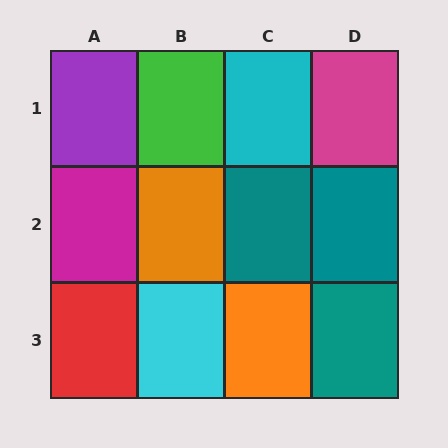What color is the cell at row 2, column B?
Orange.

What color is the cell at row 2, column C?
Teal.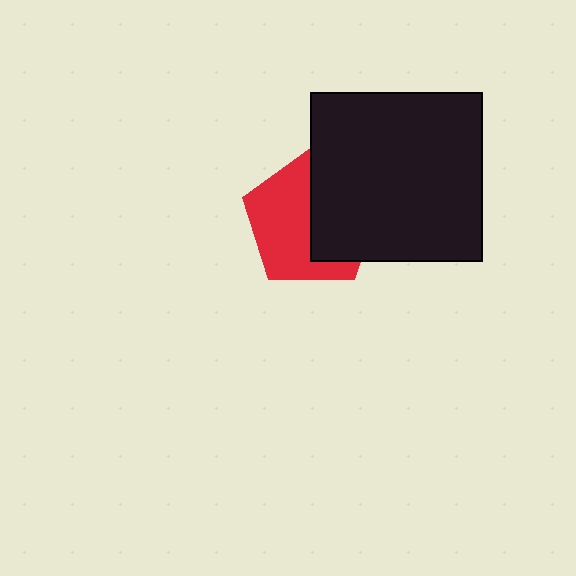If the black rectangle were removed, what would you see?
You would see the complete red pentagon.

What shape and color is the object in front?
The object in front is a black rectangle.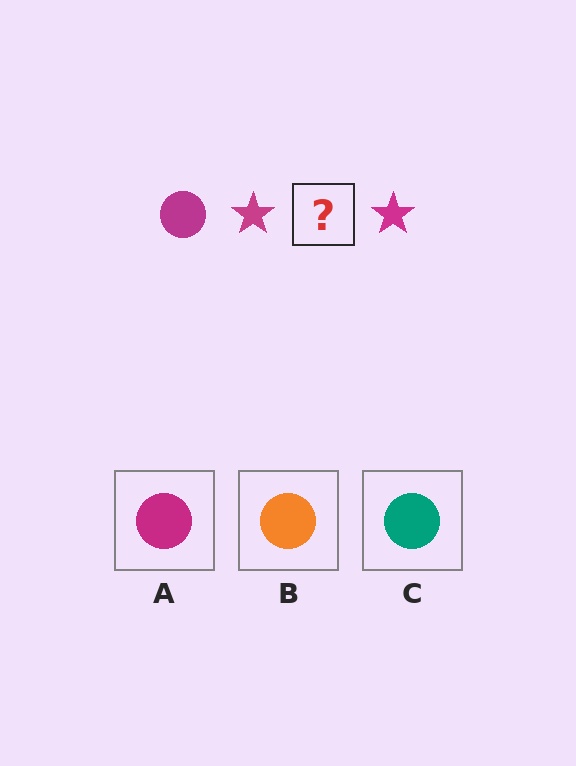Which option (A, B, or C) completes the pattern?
A.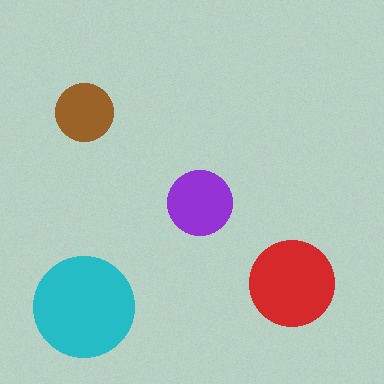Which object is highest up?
The brown circle is topmost.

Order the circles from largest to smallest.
the cyan one, the red one, the purple one, the brown one.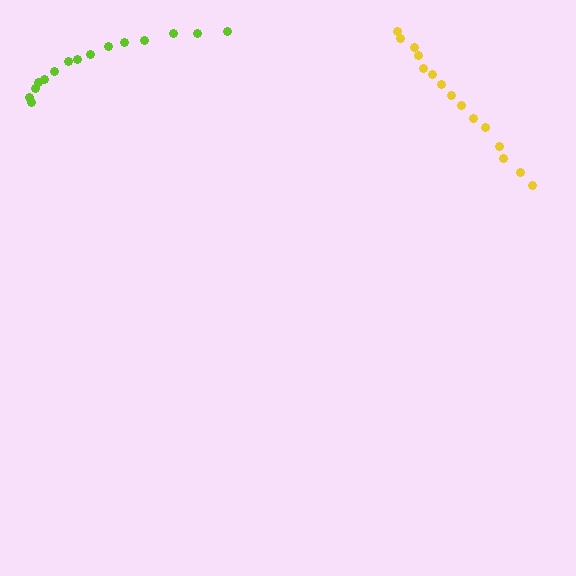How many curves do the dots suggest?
There are 2 distinct paths.